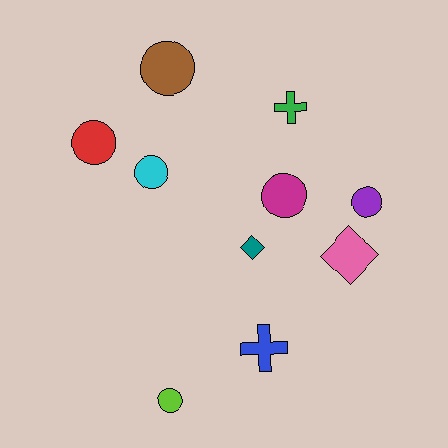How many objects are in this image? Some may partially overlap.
There are 10 objects.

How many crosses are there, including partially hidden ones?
There are 2 crosses.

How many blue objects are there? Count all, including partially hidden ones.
There is 1 blue object.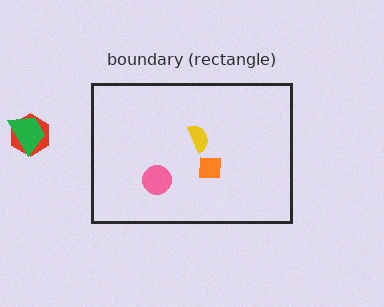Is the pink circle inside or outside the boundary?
Inside.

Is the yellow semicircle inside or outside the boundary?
Inside.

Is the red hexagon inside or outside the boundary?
Outside.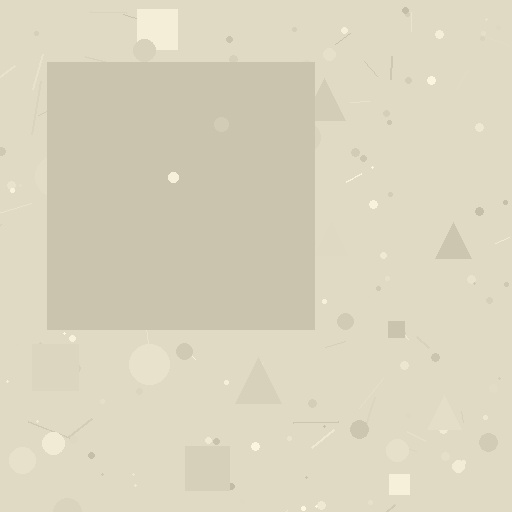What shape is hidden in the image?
A square is hidden in the image.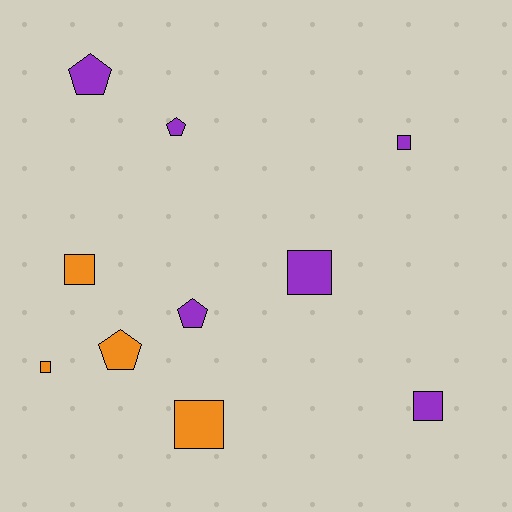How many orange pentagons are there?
There is 1 orange pentagon.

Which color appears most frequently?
Purple, with 6 objects.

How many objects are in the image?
There are 10 objects.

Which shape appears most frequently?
Square, with 6 objects.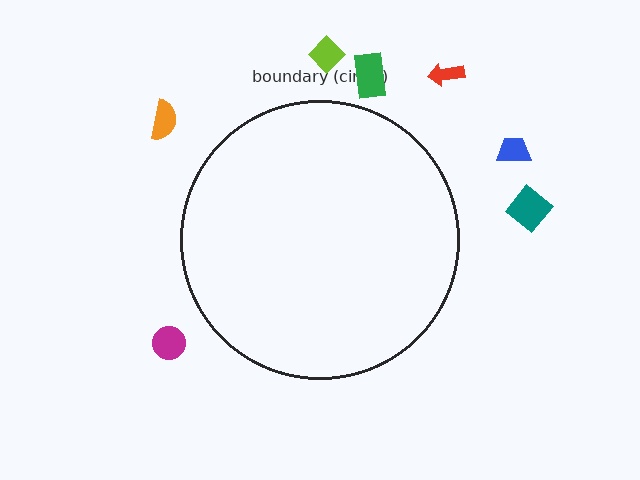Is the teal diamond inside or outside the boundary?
Outside.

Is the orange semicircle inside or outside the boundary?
Outside.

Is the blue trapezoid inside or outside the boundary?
Outside.